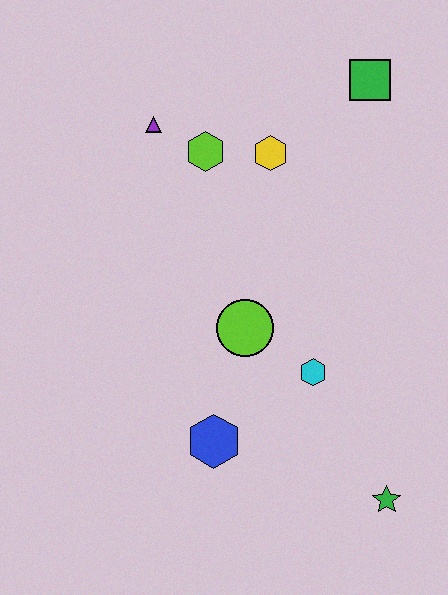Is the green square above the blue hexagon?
Yes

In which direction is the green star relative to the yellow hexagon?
The green star is below the yellow hexagon.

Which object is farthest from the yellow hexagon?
The green star is farthest from the yellow hexagon.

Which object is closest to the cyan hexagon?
The lime circle is closest to the cyan hexagon.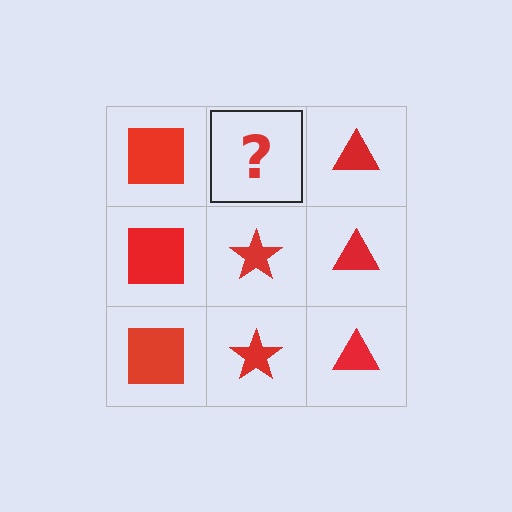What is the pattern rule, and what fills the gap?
The rule is that each column has a consistent shape. The gap should be filled with a red star.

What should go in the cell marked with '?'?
The missing cell should contain a red star.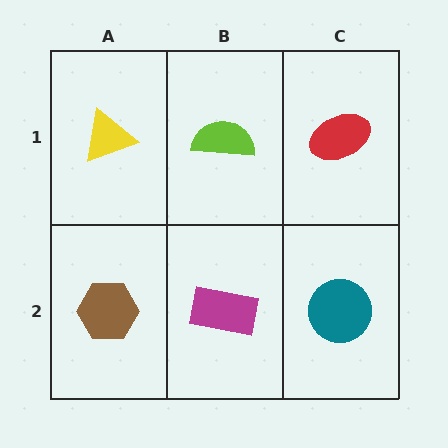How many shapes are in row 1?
3 shapes.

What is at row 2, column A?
A brown hexagon.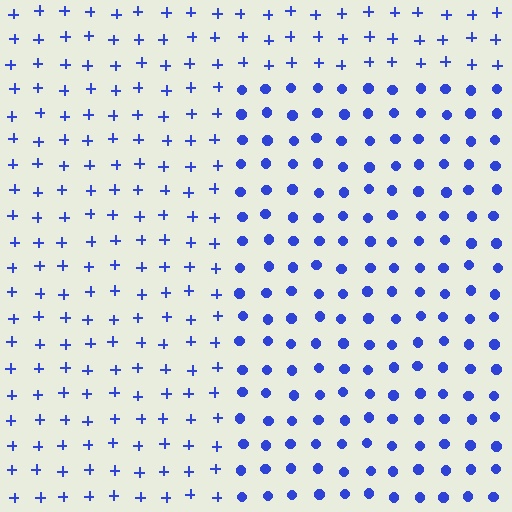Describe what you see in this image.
The image is filled with small blue elements arranged in a uniform grid. A rectangle-shaped region contains circles, while the surrounding area contains plus signs. The boundary is defined purely by the change in element shape.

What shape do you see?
I see a rectangle.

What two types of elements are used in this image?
The image uses circles inside the rectangle region and plus signs outside it.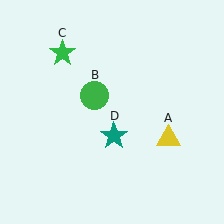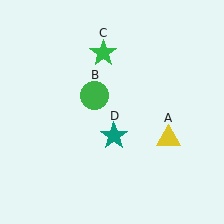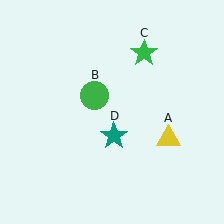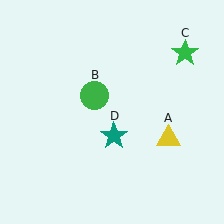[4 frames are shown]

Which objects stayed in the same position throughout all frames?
Yellow triangle (object A) and green circle (object B) and teal star (object D) remained stationary.